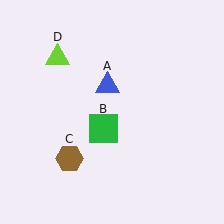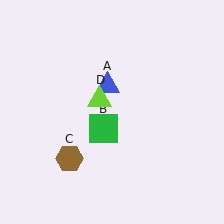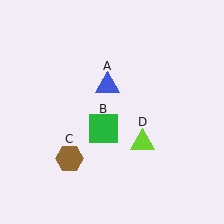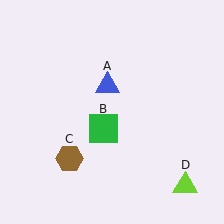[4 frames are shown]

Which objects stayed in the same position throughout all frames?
Blue triangle (object A) and green square (object B) and brown hexagon (object C) remained stationary.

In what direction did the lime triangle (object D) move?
The lime triangle (object D) moved down and to the right.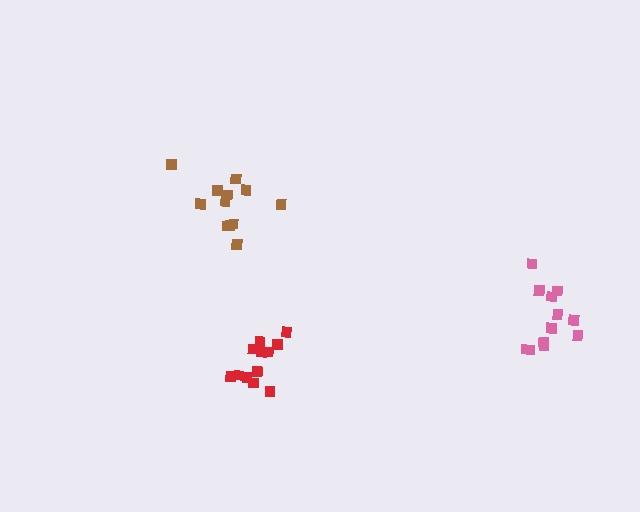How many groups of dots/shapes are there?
There are 3 groups.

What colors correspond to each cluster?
The clusters are colored: brown, pink, red.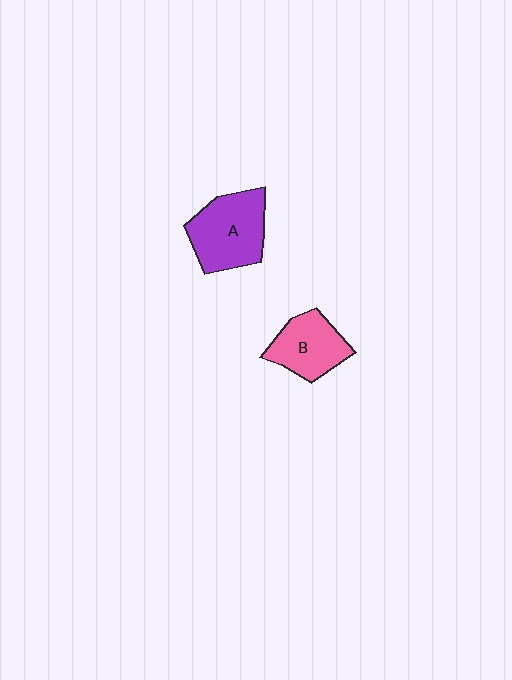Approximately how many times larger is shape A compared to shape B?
Approximately 1.3 times.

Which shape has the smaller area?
Shape B (pink).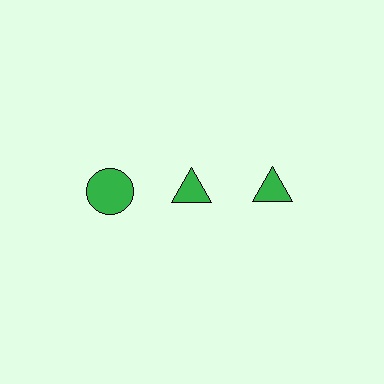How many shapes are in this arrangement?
There are 3 shapes arranged in a grid pattern.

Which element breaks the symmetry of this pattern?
The green circle in the top row, leftmost column breaks the symmetry. All other shapes are green triangles.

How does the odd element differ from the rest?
It has a different shape: circle instead of triangle.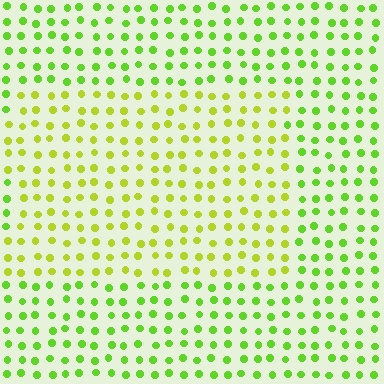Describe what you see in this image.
The image is filled with small lime elements in a uniform arrangement. A rectangle-shaped region is visible where the elements are tinted to a slightly different hue, forming a subtle color boundary.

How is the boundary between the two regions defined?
The boundary is defined purely by a slight shift in hue (about 29 degrees). Spacing, size, and orientation are identical on both sides.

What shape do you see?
I see a rectangle.